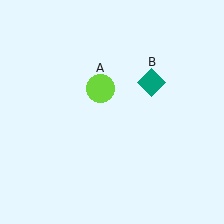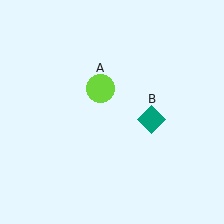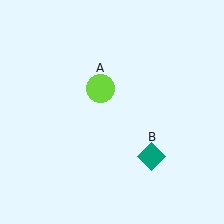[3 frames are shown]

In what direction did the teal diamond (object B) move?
The teal diamond (object B) moved down.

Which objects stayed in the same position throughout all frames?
Lime circle (object A) remained stationary.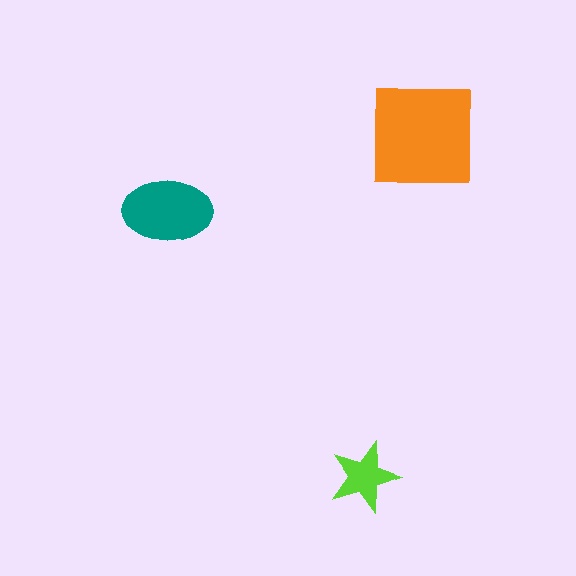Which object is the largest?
The orange square.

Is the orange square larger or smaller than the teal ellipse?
Larger.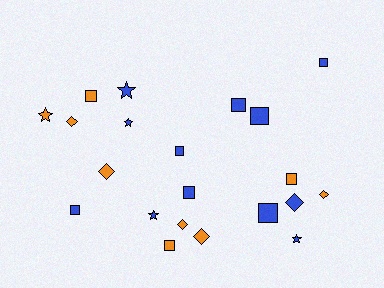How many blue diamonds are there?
There is 1 blue diamond.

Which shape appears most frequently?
Square, with 10 objects.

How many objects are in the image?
There are 21 objects.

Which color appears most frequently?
Blue, with 12 objects.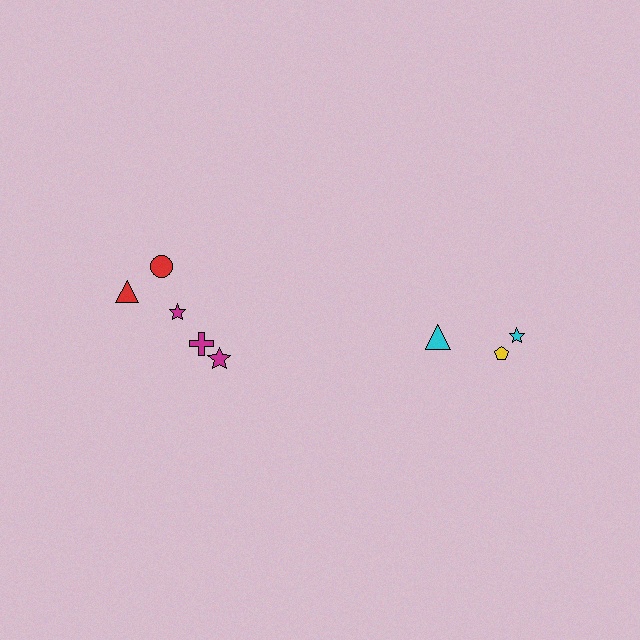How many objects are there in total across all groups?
There are 8 objects.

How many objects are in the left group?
There are 5 objects.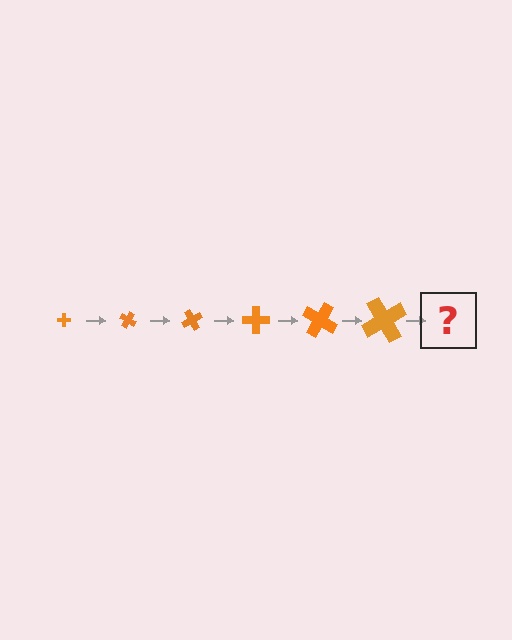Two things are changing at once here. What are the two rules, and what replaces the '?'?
The two rules are that the cross grows larger each step and it rotates 30 degrees each step. The '?' should be a cross, larger than the previous one and rotated 180 degrees from the start.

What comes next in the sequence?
The next element should be a cross, larger than the previous one and rotated 180 degrees from the start.